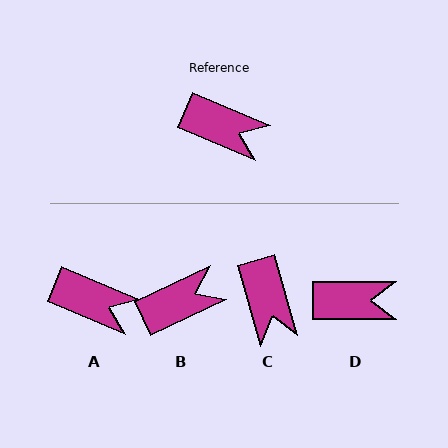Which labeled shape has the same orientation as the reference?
A.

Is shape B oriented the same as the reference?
No, it is off by about 48 degrees.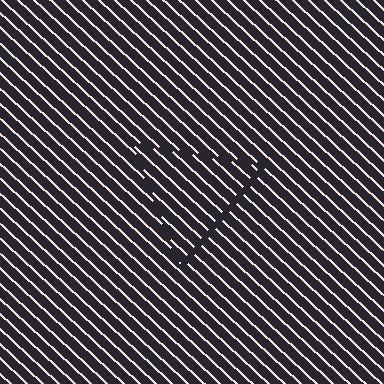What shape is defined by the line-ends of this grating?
An illusory triangle. The interior of the shape contains the same grating, shifted by half a period — the contour is defined by the phase discontinuity where line-ends from the inner and outer gratings abut.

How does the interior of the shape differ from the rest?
The interior of the shape contains the same grating, shifted by half a period — the contour is defined by the phase discontinuity where line-ends from the inner and outer gratings abut.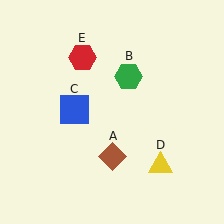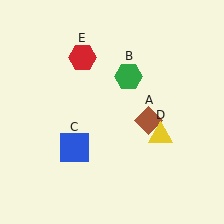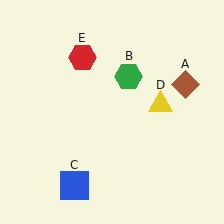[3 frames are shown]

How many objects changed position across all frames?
3 objects changed position: brown diamond (object A), blue square (object C), yellow triangle (object D).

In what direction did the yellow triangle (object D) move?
The yellow triangle (object D) moved up.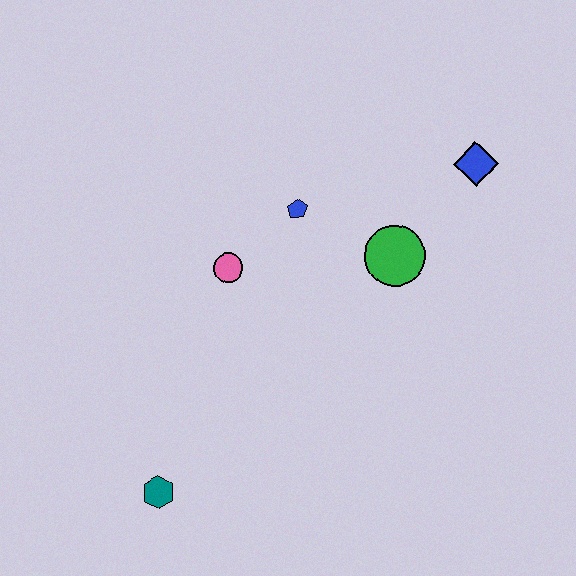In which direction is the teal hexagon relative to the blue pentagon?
The teal hexagon is below the blue pentagon.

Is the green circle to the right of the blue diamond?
No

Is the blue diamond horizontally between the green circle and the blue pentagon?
No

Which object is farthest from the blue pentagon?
The teal hexagon is farthest from the blue pentagon.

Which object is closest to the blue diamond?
The green circle is closest to the blue diamond.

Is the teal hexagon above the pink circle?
No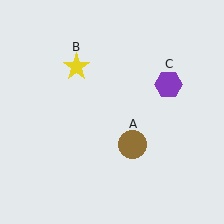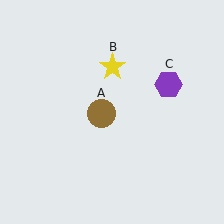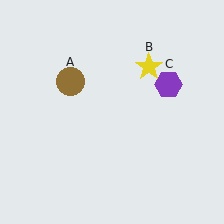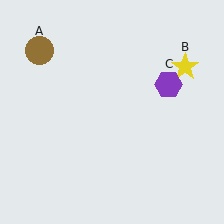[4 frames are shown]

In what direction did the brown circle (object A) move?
The brown circle (object A) moved up and to the left.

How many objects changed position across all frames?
2 objects changed position: brown circle (object A), yellow star (object B).